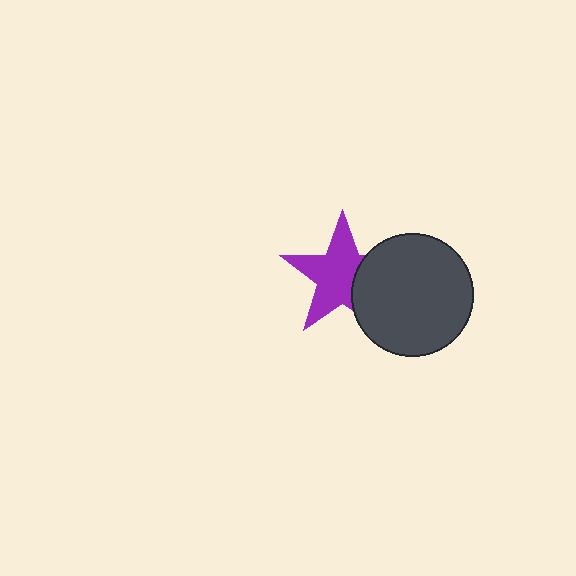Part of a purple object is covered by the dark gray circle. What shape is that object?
It is a star.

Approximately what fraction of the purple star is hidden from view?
Roughly 31% of the purple star is hidden behind the dark gray circle.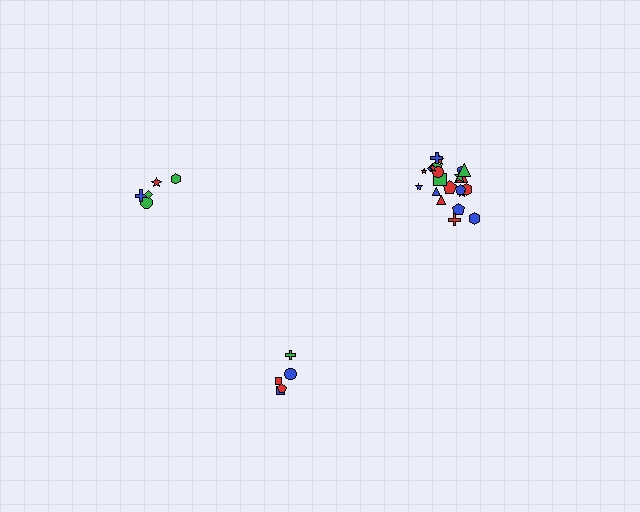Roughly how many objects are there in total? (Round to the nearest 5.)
Roughly 30 objects in total.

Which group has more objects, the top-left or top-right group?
The top-right group.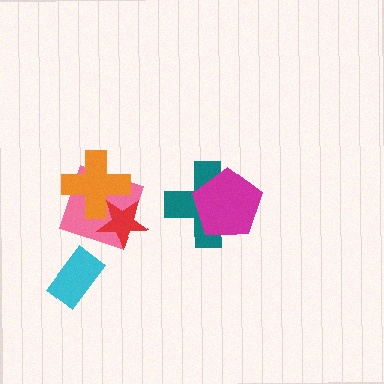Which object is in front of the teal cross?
The magenta pentagon is in front of the teal cross.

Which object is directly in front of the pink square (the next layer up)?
The orange cross is directly in front of the pink square.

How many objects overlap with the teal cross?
1 object overlaps with the teal cross.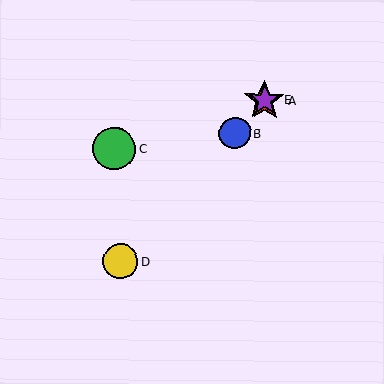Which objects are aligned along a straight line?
Objects A, B, D, E are aligned along a straight line.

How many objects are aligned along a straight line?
4 objects (A, B, D, E) are aligned along a straight line.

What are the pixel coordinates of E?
Object E is at (265, 100).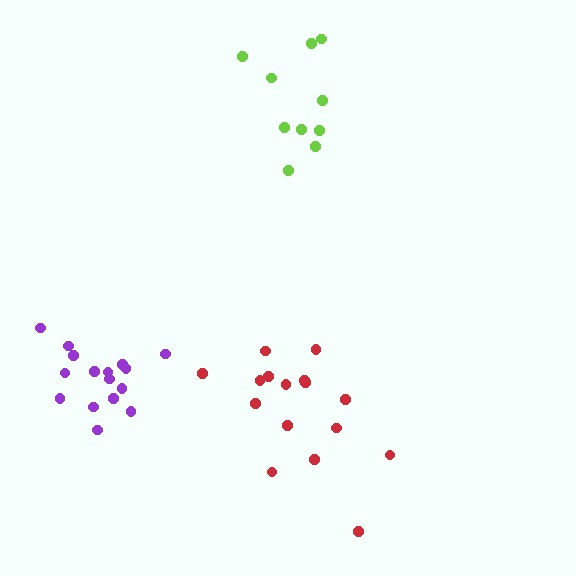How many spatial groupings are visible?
There are 3 spatial groupings.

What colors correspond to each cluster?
The clusters are colored: lime, purple, red.